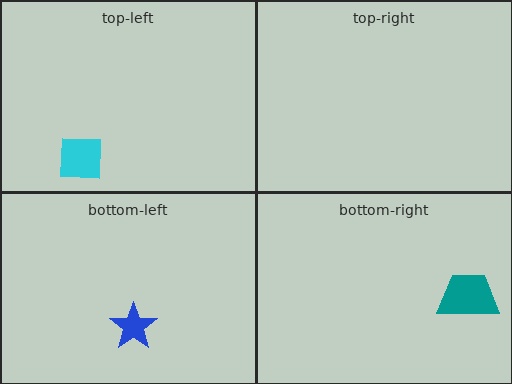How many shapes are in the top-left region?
1.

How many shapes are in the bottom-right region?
1.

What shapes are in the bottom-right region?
The teal trapezoid.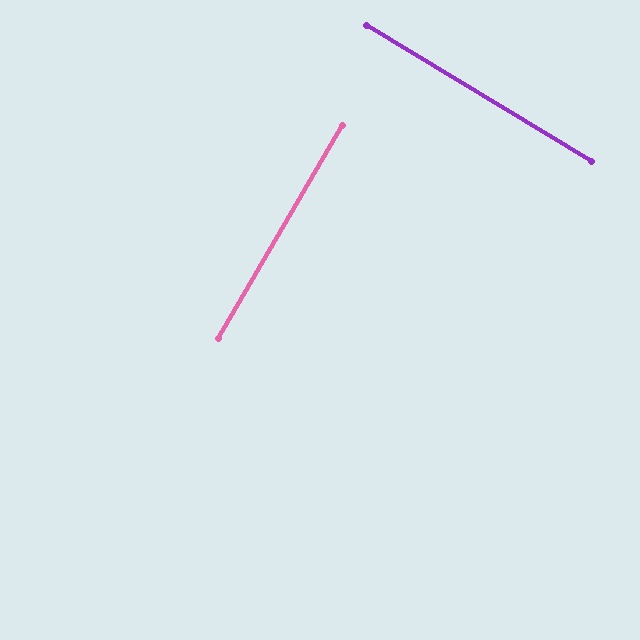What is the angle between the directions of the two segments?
Approximately 89 degrees.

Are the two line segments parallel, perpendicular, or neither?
Perpendicular — they meet at approximately 89°.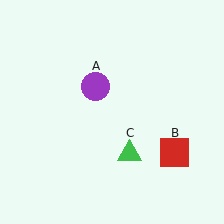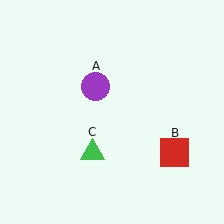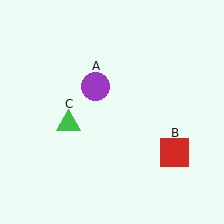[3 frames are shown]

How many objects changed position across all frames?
1 object changed position: green triangle (object C).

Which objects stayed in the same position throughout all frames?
Purple circle (object A) and red square (object B) remained stationary.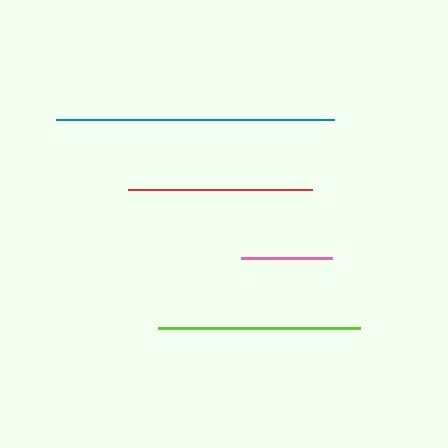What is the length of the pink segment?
The pink segment is approximately 91 pixels long.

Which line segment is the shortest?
The pink line is the shortest at approximately 91 pixels.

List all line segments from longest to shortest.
From longest to shortest: teal, lime, red, pink.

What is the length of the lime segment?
The lime segment is approximately 203 pixels long.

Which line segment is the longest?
The teal line is the longest at approximately 278 pixels.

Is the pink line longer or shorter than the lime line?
The lime line is longer than the pink line.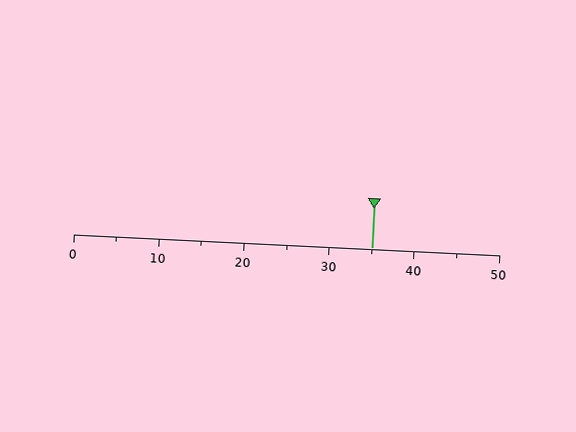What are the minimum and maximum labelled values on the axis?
The axis runs from 0 to 50.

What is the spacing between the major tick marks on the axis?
The major ticks are spaced 10 apart.